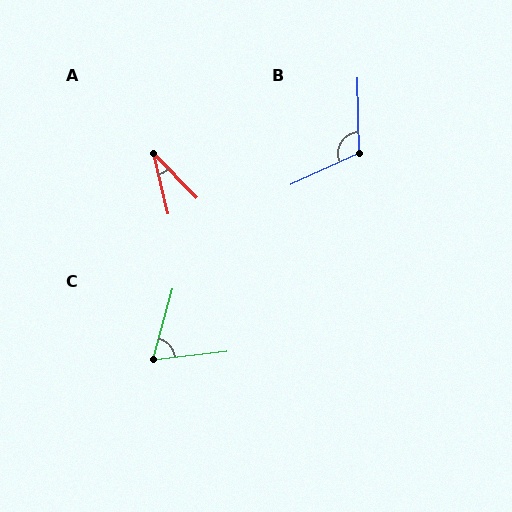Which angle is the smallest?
A, at approximately 31 degrees.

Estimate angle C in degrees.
Approximately 68 degrees.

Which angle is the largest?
B, at approximately 113 degrees.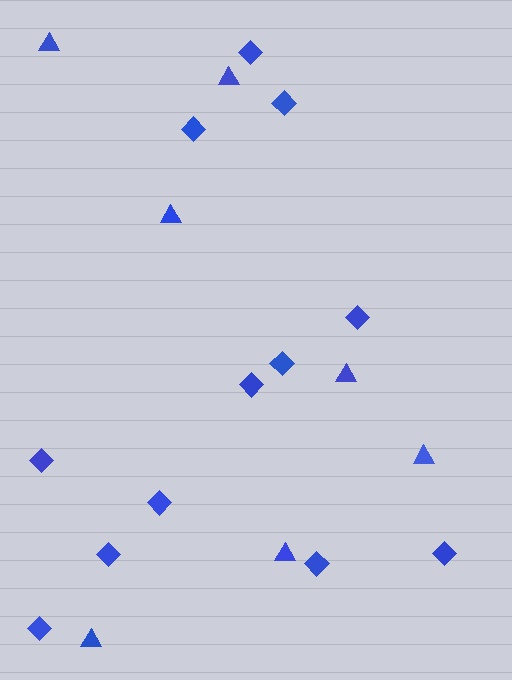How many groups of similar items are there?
There are 2 groups: one group of diamonds (12) and one group of triangles (7).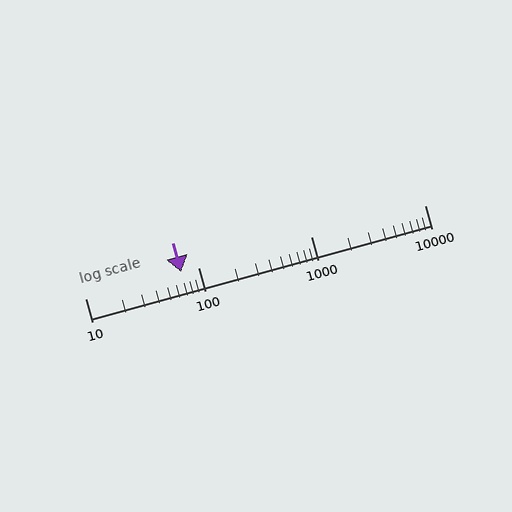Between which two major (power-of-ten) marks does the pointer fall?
The pointer is between 10 and 100.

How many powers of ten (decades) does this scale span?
The scale spans 3 decades, from 10 to 10000.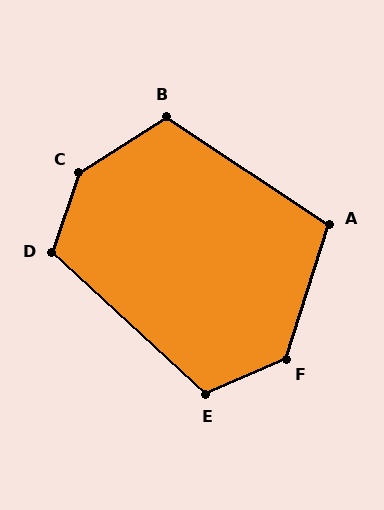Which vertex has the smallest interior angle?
A, at approximately 106 degrees.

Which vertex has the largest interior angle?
C, at approximately 141 degrees.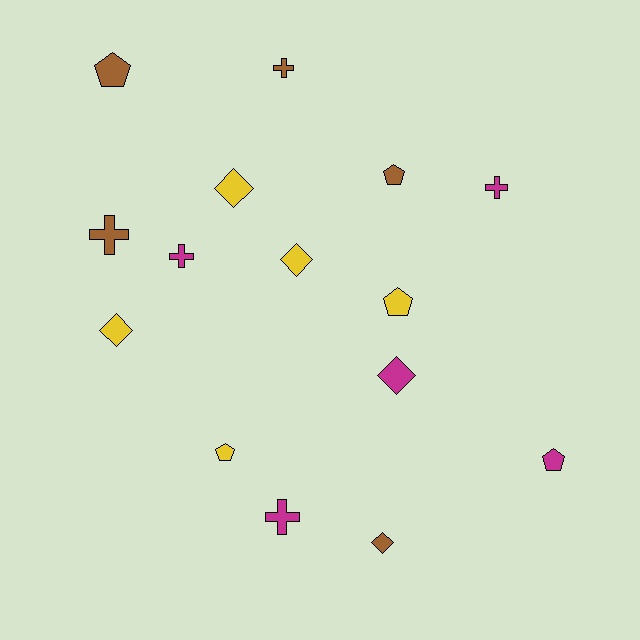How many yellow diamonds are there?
There are 3 yellow diamonds.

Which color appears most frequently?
Magenta, with 5 objects.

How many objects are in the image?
There are 15 objects.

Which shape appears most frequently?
Cross, with 5 objects.